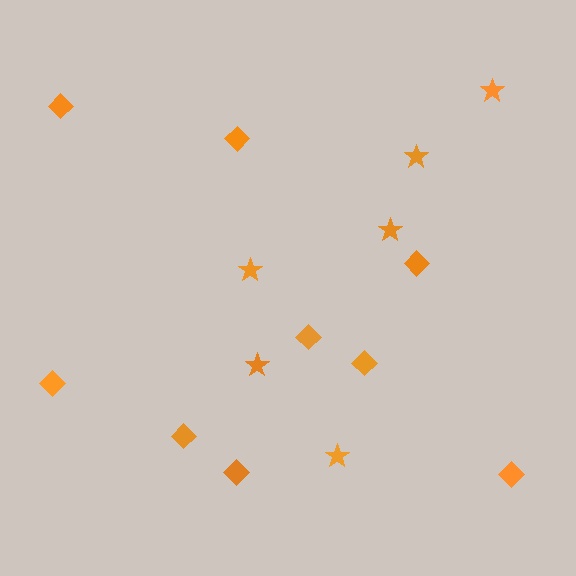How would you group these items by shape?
There are 2 groups: one group of stars (6) and one group of diamonds (9).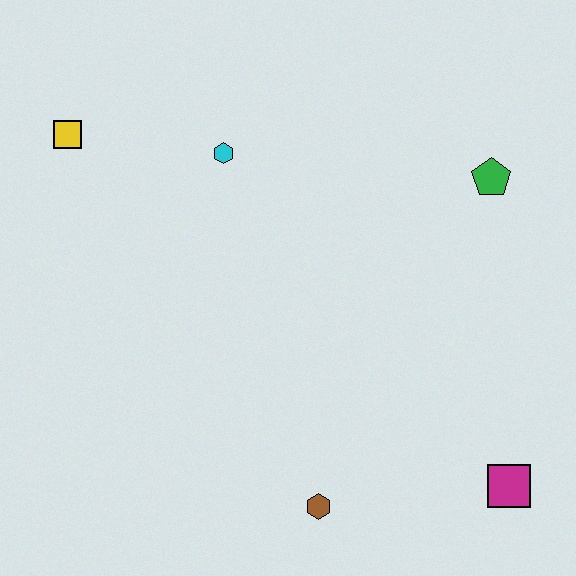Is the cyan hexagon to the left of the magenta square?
Yes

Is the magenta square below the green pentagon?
Yes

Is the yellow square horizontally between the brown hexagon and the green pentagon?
No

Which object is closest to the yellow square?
The cyan hexagon is closest to the yellow square.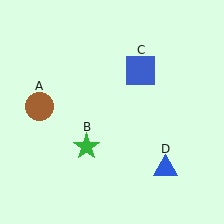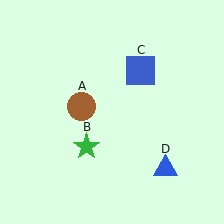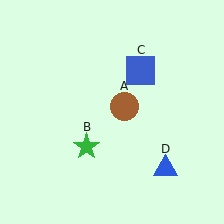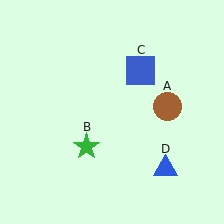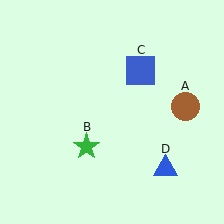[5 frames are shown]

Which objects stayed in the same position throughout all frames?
Green star (object B) and blue square (object C) and blue triangle (object D) remained stationary.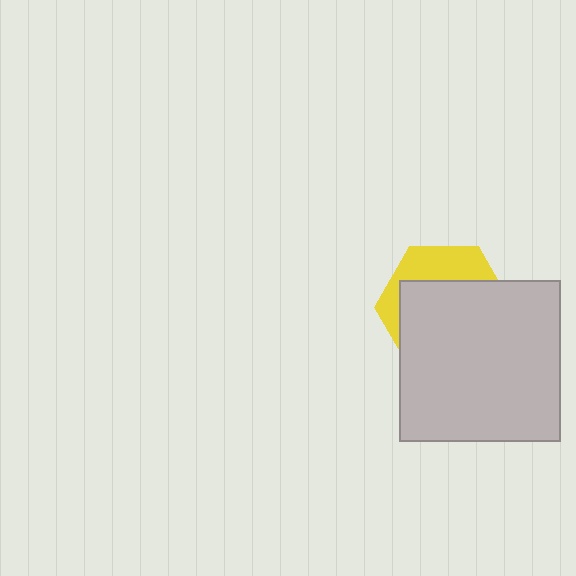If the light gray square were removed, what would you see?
You would see the complete yellow hexagon.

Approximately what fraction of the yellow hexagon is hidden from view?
Roughly 68% of the yellow hexagon is hidden behind the light gray square.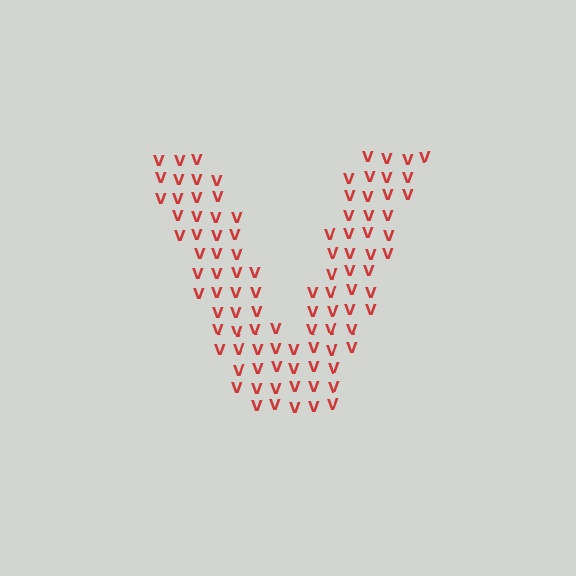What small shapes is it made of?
It is made of small letter V's.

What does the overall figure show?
The overall figure shows the letter V.